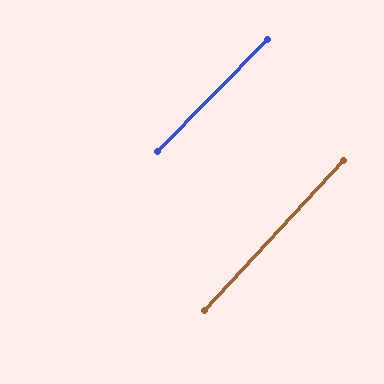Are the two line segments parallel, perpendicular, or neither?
Parallel — their directions differ by only 1.5°.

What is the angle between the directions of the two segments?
Approximately 2 degrees.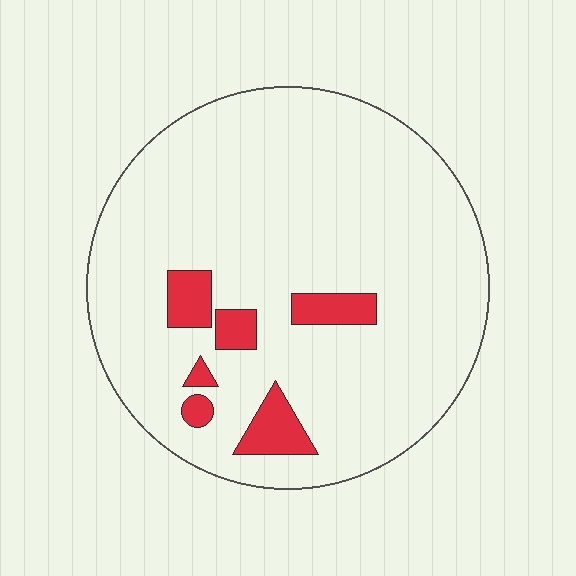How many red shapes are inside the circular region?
6.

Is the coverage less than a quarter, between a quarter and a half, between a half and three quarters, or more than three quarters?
Less than a quarter.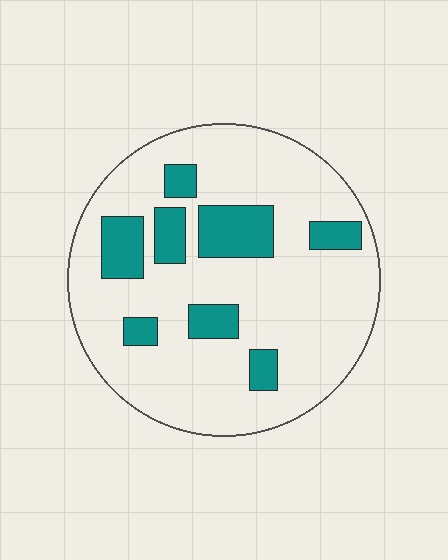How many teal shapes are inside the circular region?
8.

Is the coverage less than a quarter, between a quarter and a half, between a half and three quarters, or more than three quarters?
Less than a quarter.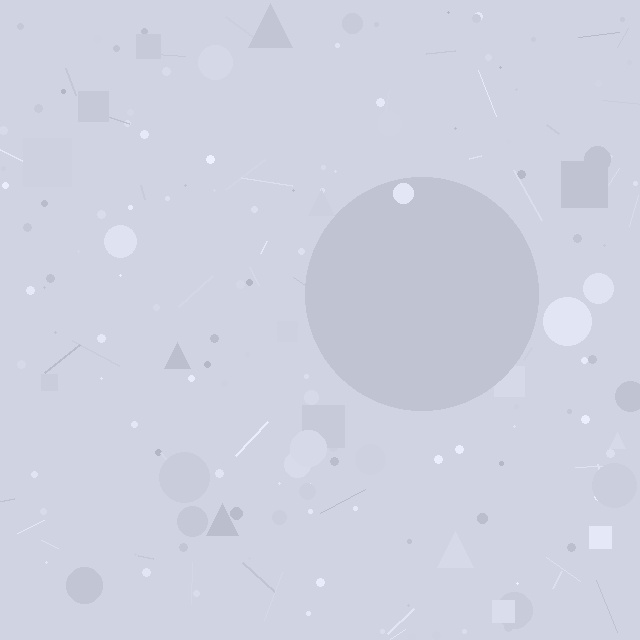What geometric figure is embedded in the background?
A circle is embedded in the background.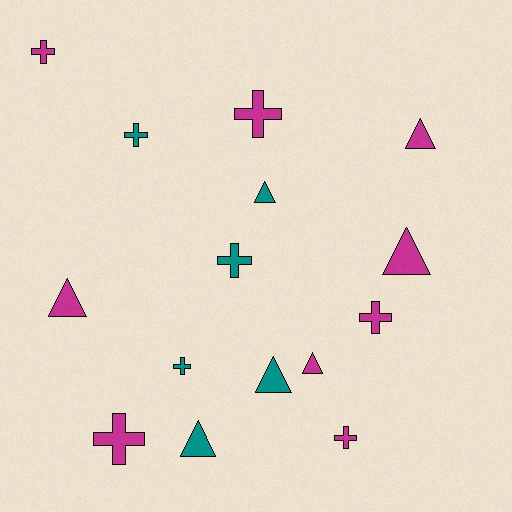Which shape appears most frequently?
Cross, with 8 objects.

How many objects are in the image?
There are 15 objects.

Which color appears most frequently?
Magenta, with 9 objects.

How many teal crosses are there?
There are 3 teal crosses.